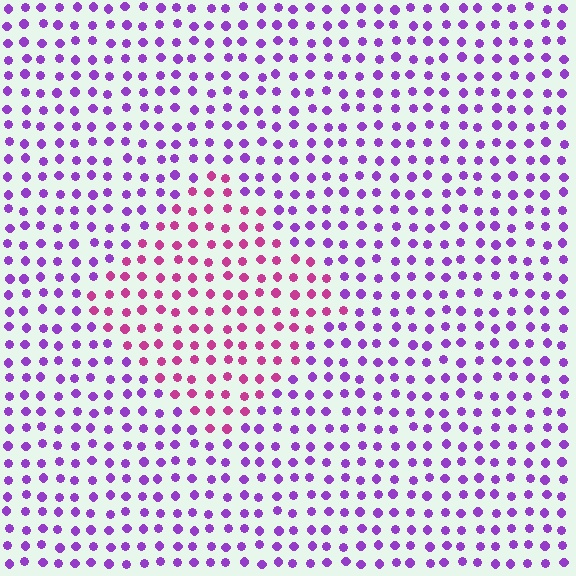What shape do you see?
I see a diamond.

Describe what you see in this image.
The image is filled with small purple elements in a uniform arrangement. A diamond-shaped region is visible where the elements are tinted to a slightly different hue, forming a subtle color boundary.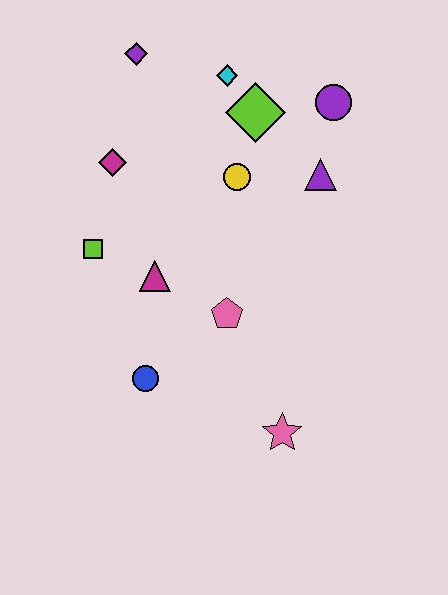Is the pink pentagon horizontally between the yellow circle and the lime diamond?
No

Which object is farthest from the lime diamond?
The pink star is farthest from the lime diamond.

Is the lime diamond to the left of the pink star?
Yes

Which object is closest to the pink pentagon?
The magenta triangle is closest to the pink pentagon.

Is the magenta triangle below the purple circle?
Yes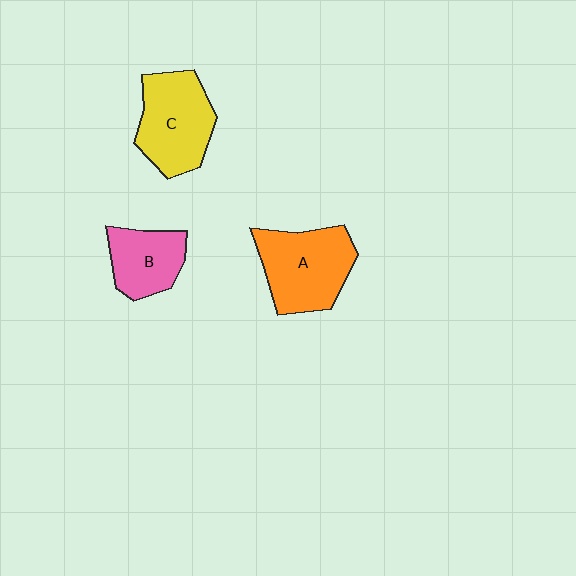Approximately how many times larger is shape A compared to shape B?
Approximately 1.5 times.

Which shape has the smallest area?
Shape B (pink).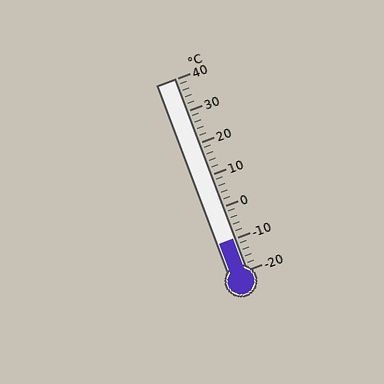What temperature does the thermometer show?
The thermometer shows approximately -10°C.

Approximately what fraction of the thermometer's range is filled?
The thermometer is filled to approximately 15% of its range.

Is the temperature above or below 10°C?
The temperature is below 10°C.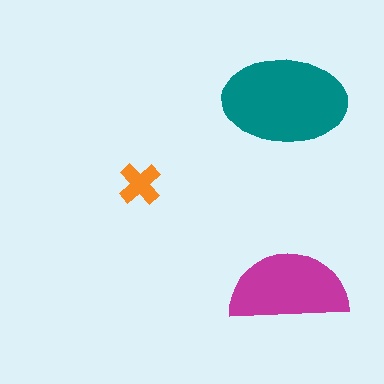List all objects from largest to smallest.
The teal ellipse, the magenta semicircle, the orange cross.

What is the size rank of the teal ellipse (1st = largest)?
1st.